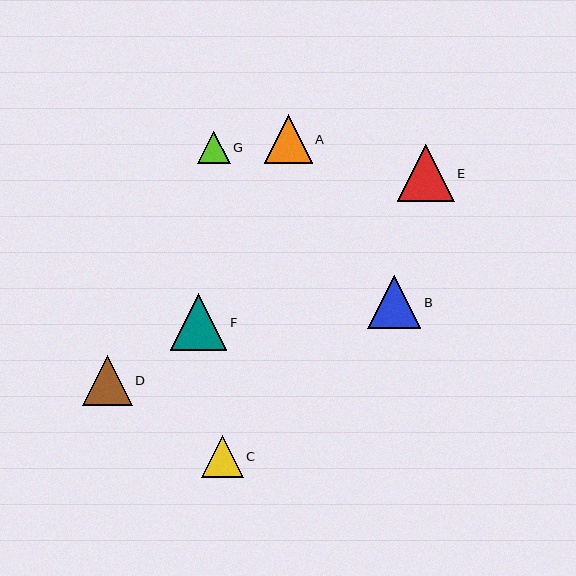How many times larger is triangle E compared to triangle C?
Triangle E is approximately 1.4 times the size of triangle C.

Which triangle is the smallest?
Triangle G is the smallest with a size of approximately 33 pixels.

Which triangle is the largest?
Triangle E is the largest with a size of approximately 57 pixels.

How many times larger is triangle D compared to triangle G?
Triangle D is approximately 1.5 times the size of triangle G.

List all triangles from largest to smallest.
From largest to smallest: E, F, B, D, A, C, G.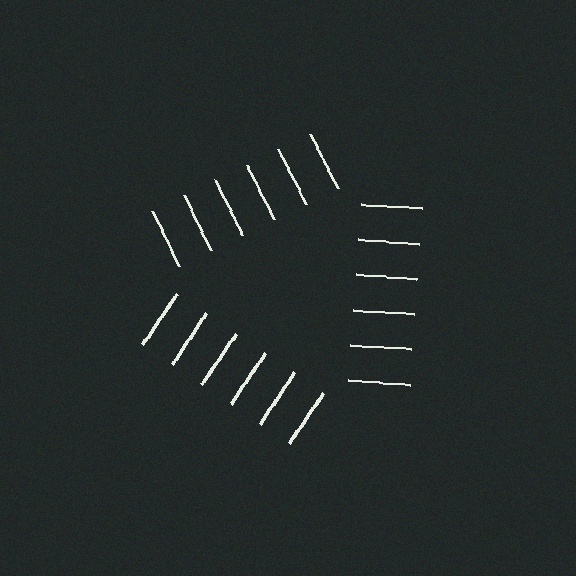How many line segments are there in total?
18 — 6 along each of the 3 edges.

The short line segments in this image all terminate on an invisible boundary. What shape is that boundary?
An illusory triangle — the line segments terminate on its edges but no continuous stroke is drawn.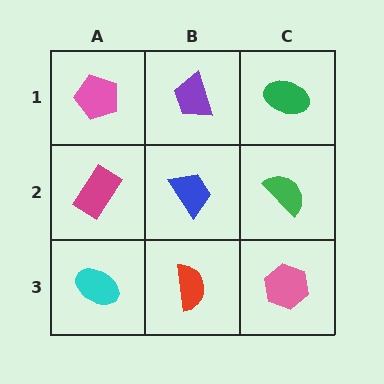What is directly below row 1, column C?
A green semicircle.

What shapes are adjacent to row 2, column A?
A pink pentagon (row 1, column A), a cyan ellipse (row 3, column A), a blue trapezoid (row 2, column B).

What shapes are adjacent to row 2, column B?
A purple trapezoid (row 1, column B), a red semicircle (row 3, column B), a magenta rectangle (row 2, column A), a green semicircle (row 2, column C).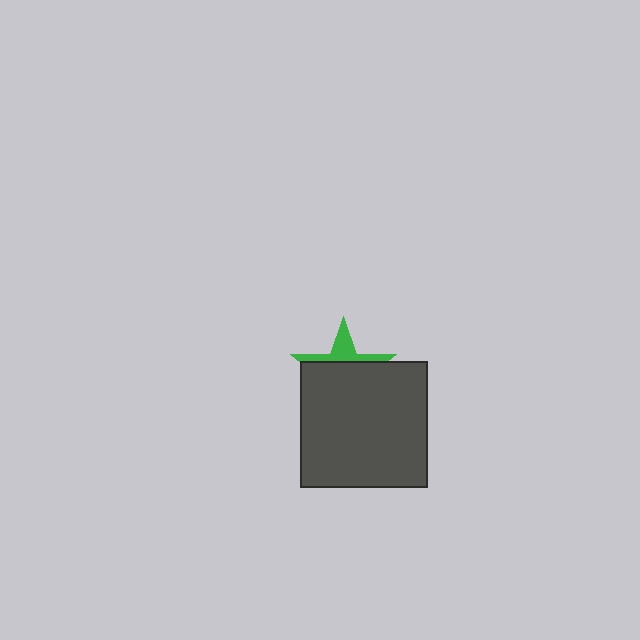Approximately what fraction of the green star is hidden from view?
Roughly 66% of the green star is hidden behind the dark gray square.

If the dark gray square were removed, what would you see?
You would see the complete green star.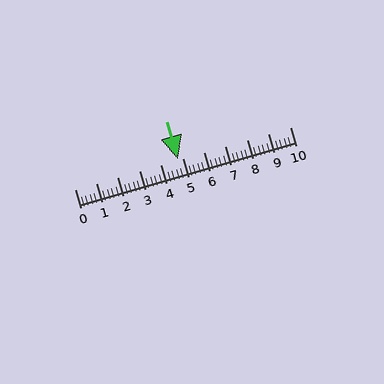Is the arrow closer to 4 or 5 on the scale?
The arrow is closer to 5.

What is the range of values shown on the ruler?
The ruler shows values from 0 to 10.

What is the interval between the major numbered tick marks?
The major tick marks are spaced 1 units apart.